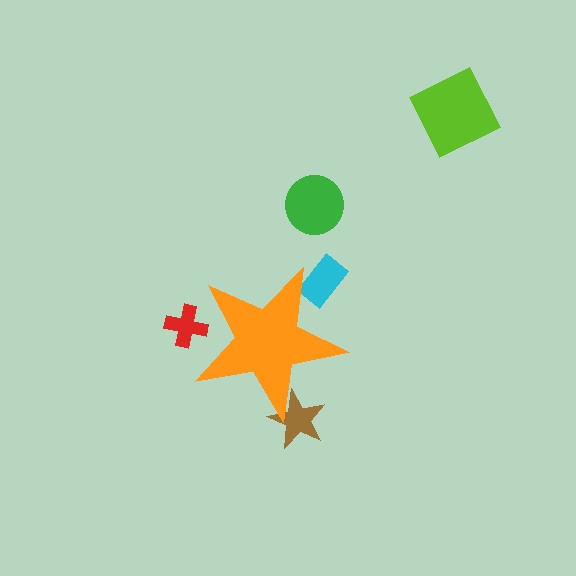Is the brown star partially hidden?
Yes, the brown star is partially hidden behind the orange star.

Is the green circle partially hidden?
No, the green circle is fully visible.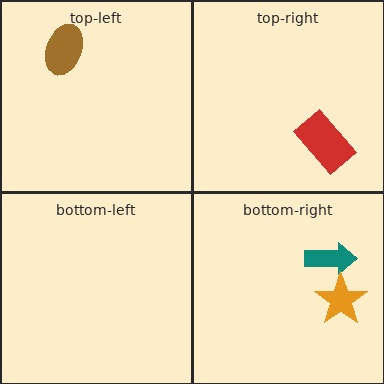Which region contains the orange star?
The bottom-right region.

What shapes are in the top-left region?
The brown ellipse.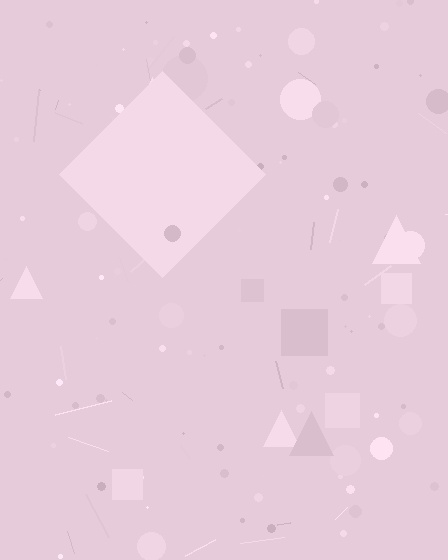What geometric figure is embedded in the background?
A diamond is embedded in the background.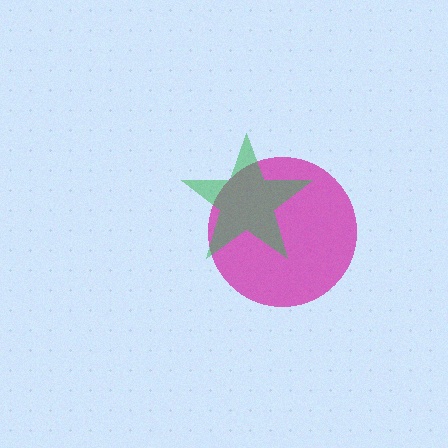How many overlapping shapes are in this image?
There are 2 overlapping shapes in the image.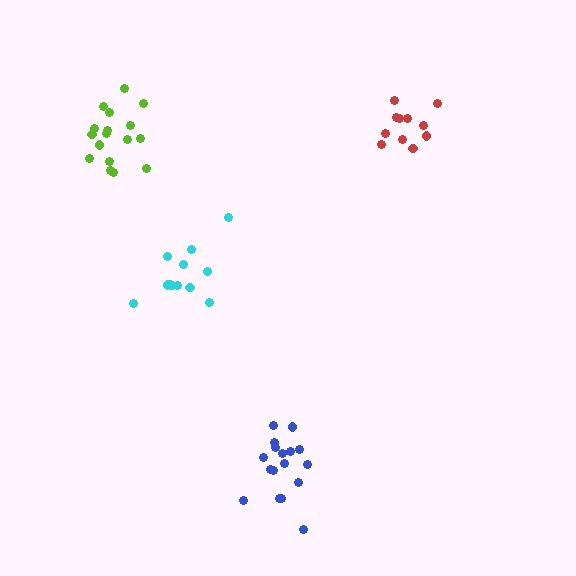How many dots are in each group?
Group 1: 11 dots, Group 2: 17 dots, Group 3: 12 dots, Group 4: 17 dots (57 total).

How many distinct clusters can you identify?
There are 4 distinct clusters.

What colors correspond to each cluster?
The clusters are colored: red, blue, cyan, lime.